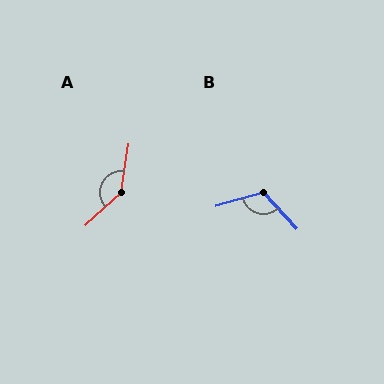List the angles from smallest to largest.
B (117°), A (141°).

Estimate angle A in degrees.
Approximately 141 degrees.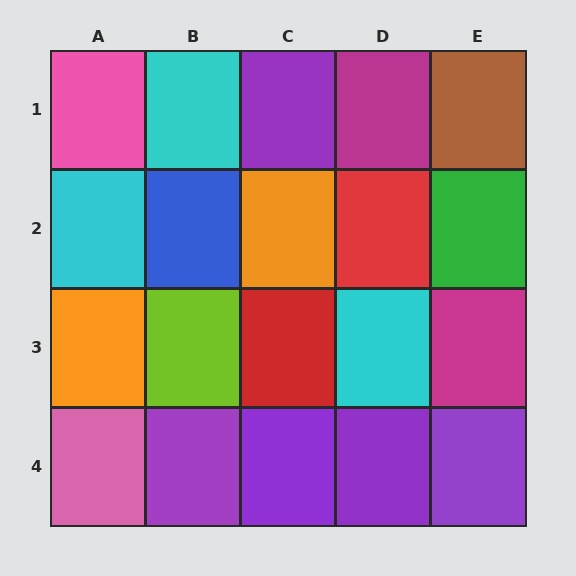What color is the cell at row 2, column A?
Cyan.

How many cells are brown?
1 cell is brown.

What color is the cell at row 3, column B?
Lime.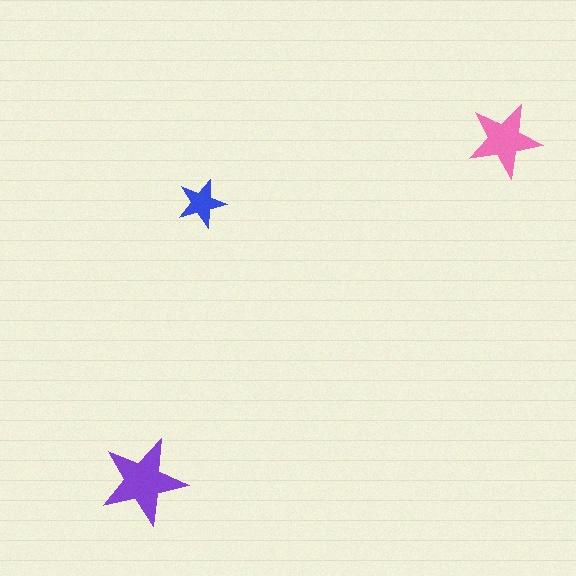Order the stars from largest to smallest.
the purple one, the pink one, the blue one.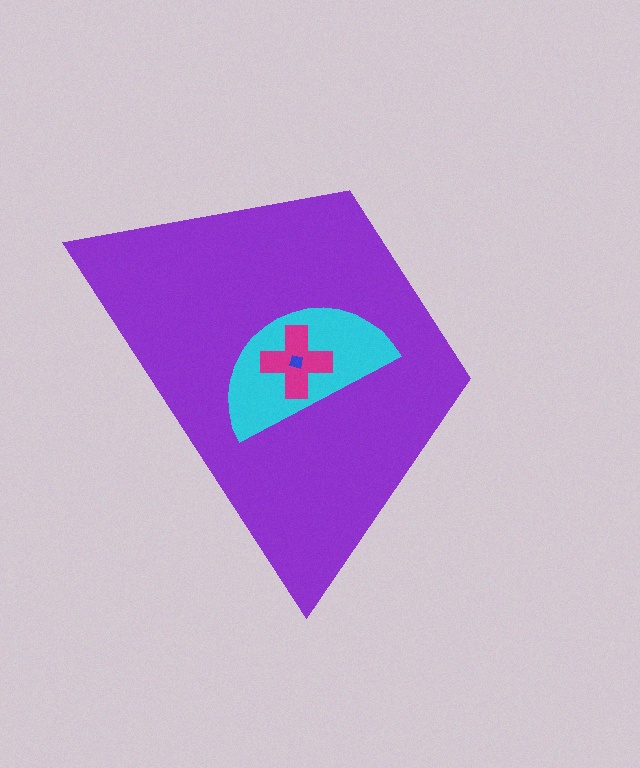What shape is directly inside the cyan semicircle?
The magenta cross.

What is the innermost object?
The blue square.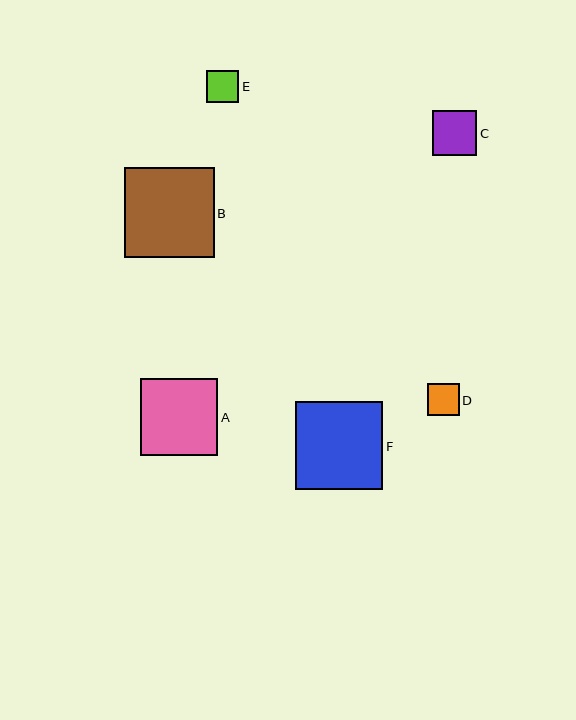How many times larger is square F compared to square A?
Square F is approximately 1.1 times the size of square A.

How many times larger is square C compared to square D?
Square C is approximately 1.4 times the size of square D.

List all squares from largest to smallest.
From largest to smallest: B, F, A, C, E, D.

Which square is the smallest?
Square D is the smallest with a size of approximately 32 pixels.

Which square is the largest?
Square B is the largest with a size of approximately 90 pixels.